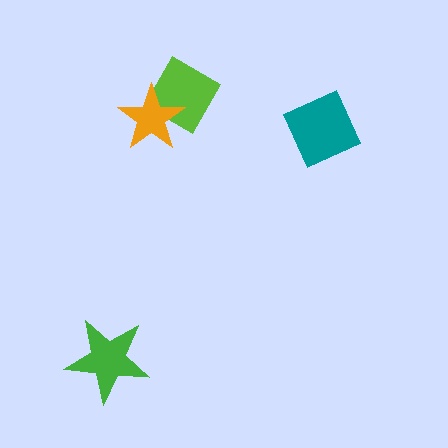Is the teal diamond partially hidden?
No, no other shape covers it.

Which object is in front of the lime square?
The orange star is in front of the lime square.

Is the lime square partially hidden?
Yes, it is partially covered by another shape.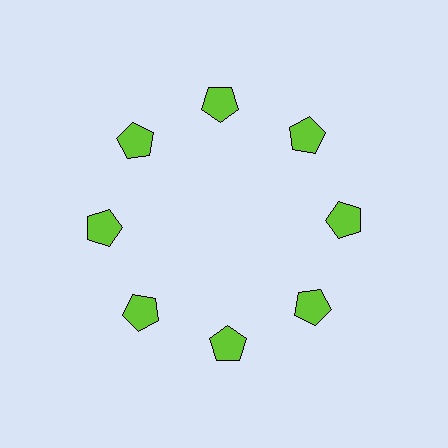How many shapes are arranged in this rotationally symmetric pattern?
There are 8 shapes, arranged in 8 groups of 1.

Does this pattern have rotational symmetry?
Yes, this pattern has 8-fold rotational symmetry. It looks the same after rotating 45 degrees around the center.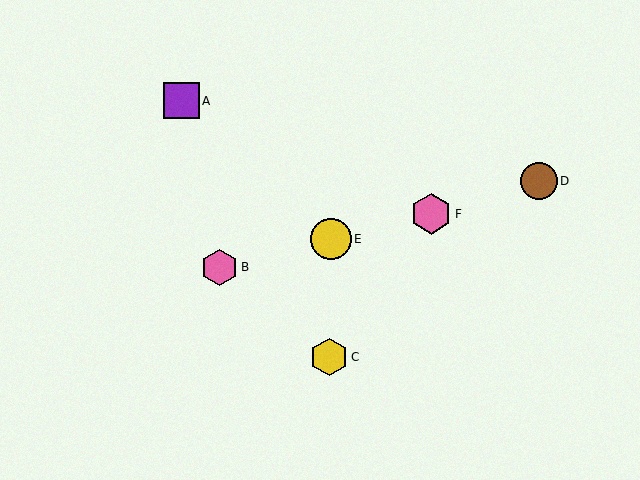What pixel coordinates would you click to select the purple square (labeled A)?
Click at (182, 101) to select the purple square A.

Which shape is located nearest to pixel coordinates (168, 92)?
The purple square (labeled A) at (182, 101) is nearest to that location.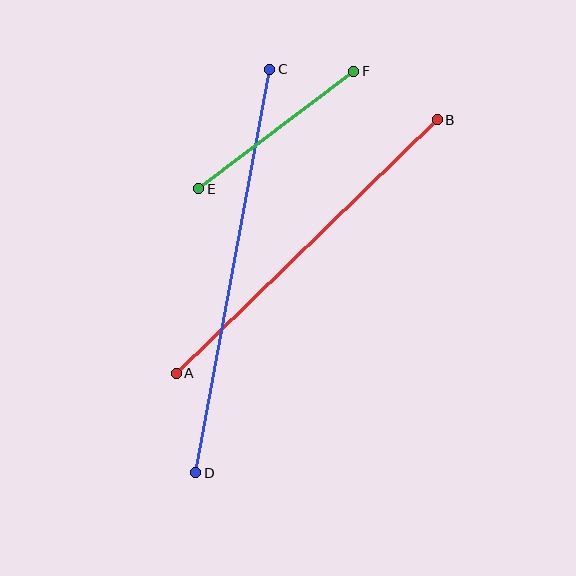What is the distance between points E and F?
The distance is approximately 195 pixels.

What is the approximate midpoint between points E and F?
The midpoint is at approximately (276, 130) pixels.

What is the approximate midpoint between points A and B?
The midpoint is at approximately (307, 246) pixels.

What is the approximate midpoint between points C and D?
The midpoint is at approximately (233, 271) pixels.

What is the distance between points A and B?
The distance is approximately 364 pixels.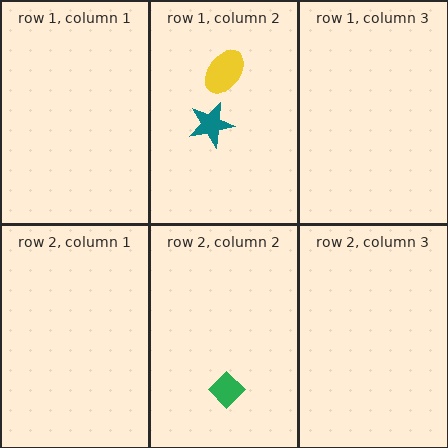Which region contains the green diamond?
The row 2, column 2 region.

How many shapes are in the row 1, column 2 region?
2.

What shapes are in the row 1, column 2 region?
The yellow ellipse, the teal star.